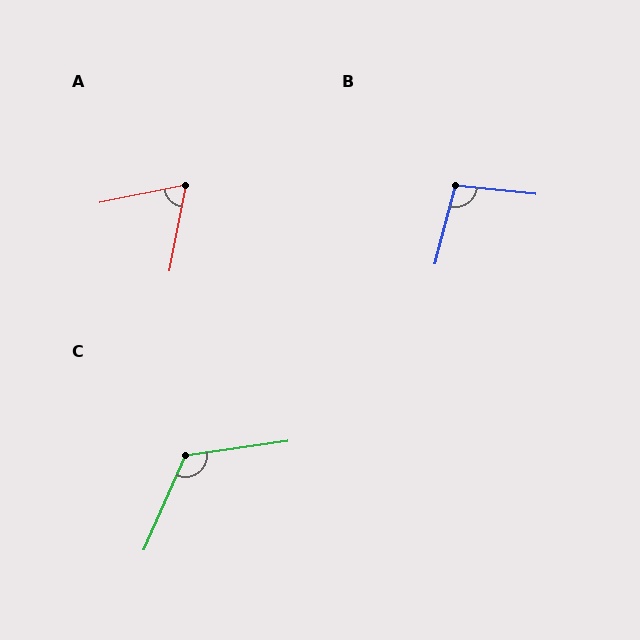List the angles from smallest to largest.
A (67°), B (99°), C (122°).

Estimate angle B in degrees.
Approximately 99 degrees.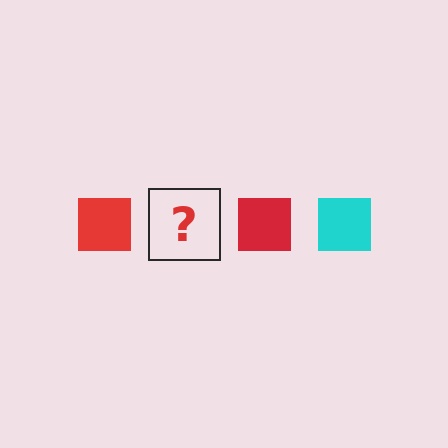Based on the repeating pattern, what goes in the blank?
The blank should be a cyan square.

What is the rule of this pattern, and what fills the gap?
The rule is that the pattern cycles through red, cyan squares. The gap should be filled with a cyan square.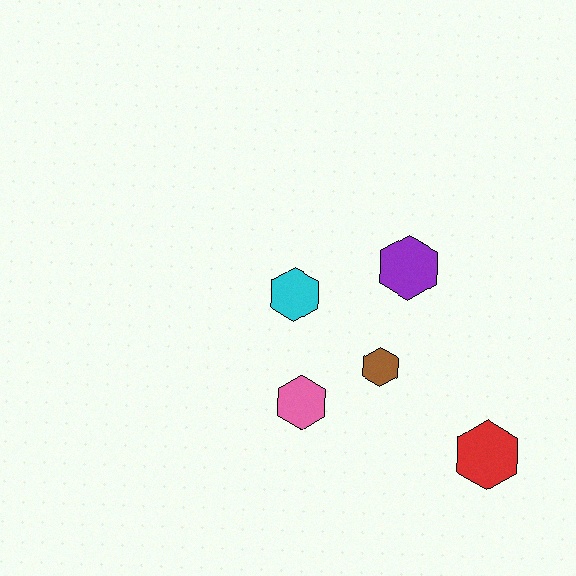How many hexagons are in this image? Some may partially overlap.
There are 5 hexagons.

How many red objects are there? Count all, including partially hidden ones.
There is 1 red object.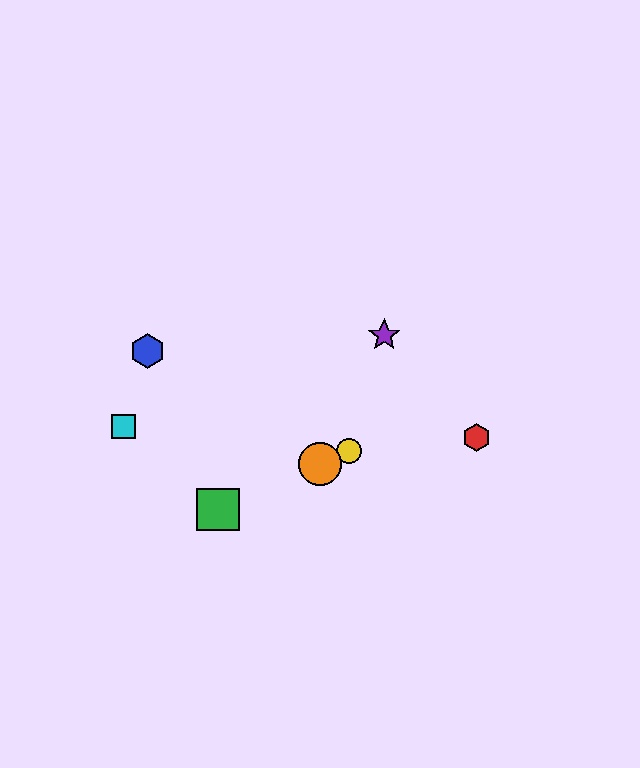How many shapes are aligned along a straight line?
3 shapes (the green square, the yellow circle, the orange circle) are aligned along a straight line.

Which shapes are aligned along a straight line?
The green square, the yellow circle, the orange circle are aligned along a straight line.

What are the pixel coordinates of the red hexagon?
The red hexagon is at (477, 437).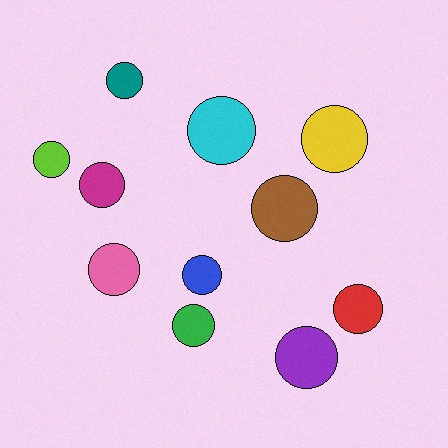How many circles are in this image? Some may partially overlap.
There are 11 circles.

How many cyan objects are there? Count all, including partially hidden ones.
There is 1 cyan object.